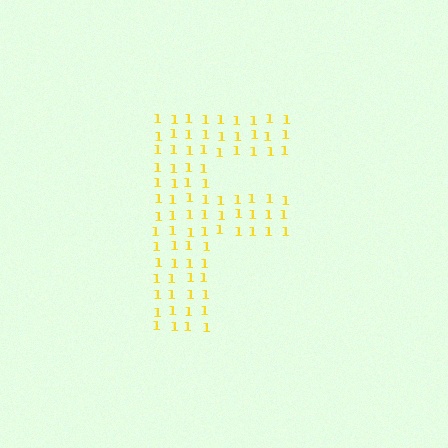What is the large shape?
The large shape is the letter F.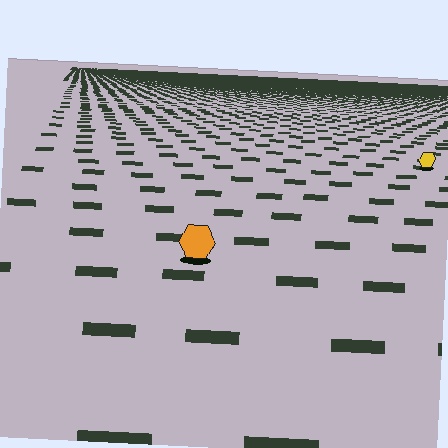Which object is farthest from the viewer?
The yellow hexagon is farthest from the viewer. It appears smaller and the ground texture around it is denser.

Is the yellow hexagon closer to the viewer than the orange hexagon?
No. The orange hexagon is closer — you can tell from the texture gradient: the ground texture is coarser near it.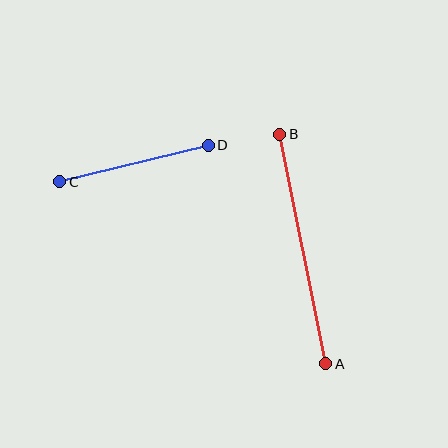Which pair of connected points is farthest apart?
Points A and B are farthest apart.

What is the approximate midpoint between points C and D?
The midpoint is at approximately (134, 163) pixels.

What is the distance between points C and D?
The distance is approximately 153 pixels.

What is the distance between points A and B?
The distance is approximately 234 pixels.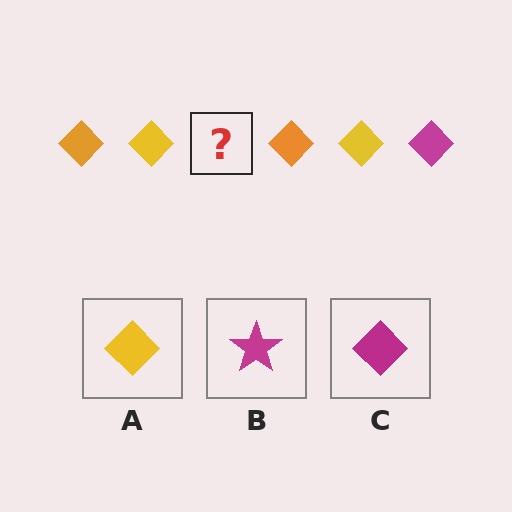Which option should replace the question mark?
Option C.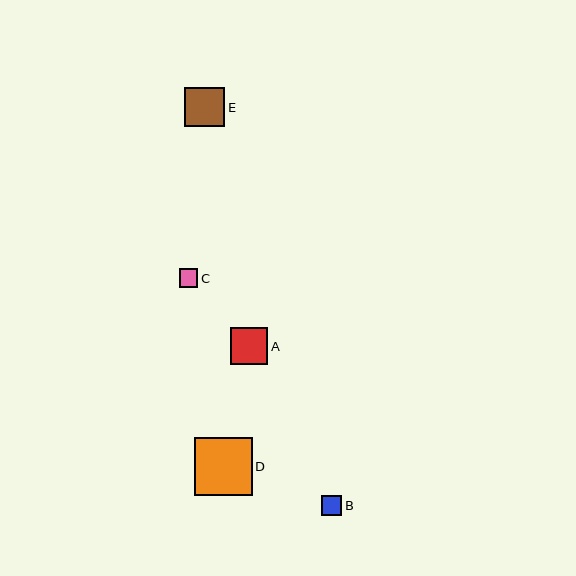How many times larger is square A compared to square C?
Square A is approximately 2.0 times the size of square C.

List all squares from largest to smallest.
From largest to smallest: D, E, A, B, C.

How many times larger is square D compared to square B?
Square D is approximately 2.9 times the size of square B.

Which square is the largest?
Square D is the largest with a size of approximately 58 pixels.